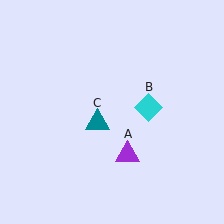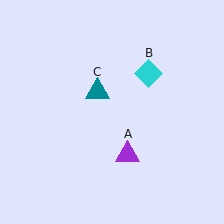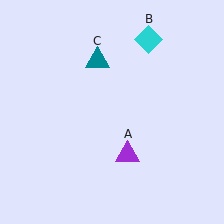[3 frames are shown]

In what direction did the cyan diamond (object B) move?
The cyan diamond (object B) moved up.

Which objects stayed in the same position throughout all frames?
Purple triangle (object A) remained stationary.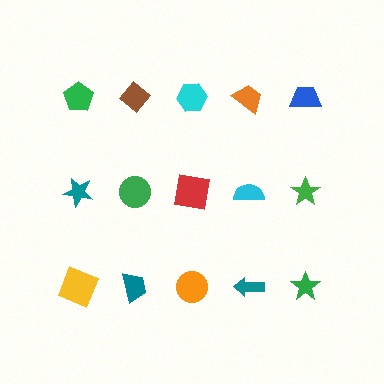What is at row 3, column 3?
An orange circle.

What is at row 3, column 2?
A teal trapezoid.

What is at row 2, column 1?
A teal star.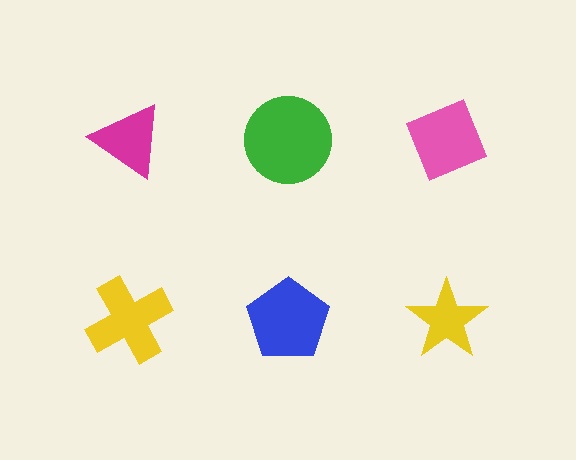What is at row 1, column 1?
A magenta triangle.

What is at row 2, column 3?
A yellow star.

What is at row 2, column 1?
A yellow cross.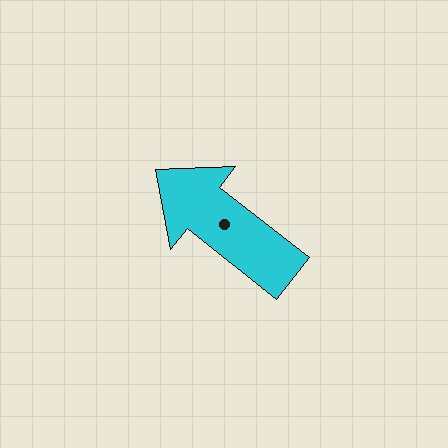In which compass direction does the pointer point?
Northwest.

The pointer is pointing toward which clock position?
Roughly 10 o'clock.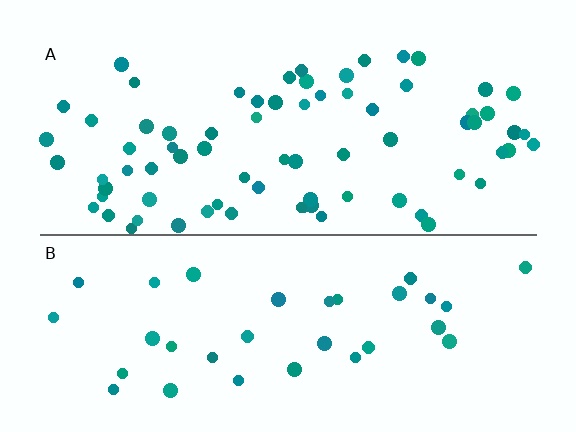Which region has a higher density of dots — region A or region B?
A (the top).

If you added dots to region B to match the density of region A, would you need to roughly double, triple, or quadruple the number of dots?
Approximately double.